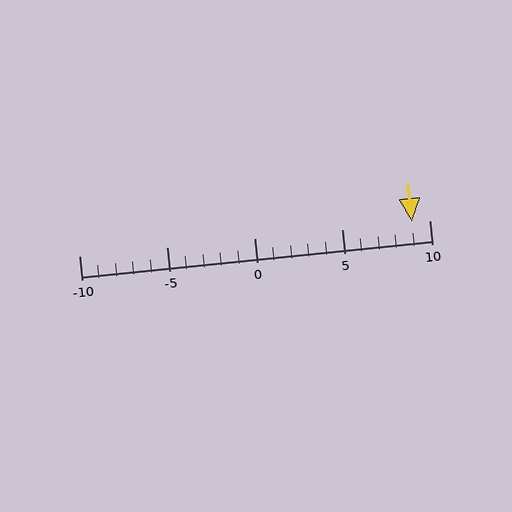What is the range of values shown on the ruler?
The ruler shows values from -10 to 10.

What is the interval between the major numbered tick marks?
The major tick marks are spaced 5 units apart.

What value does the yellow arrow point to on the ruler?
The yellow arrow points to approximately 9.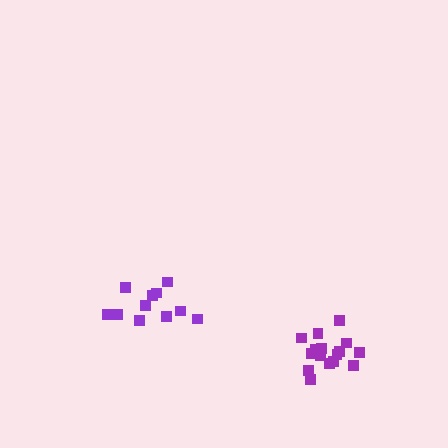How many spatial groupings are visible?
There are 2 spatial groupings.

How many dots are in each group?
Group 1: 11 dots, Group 2: 16 dots (27 total).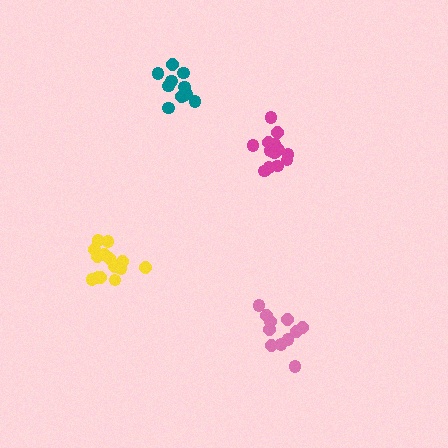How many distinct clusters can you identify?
There are 4 distinct clusters.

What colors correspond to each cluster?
The clusters are colored: magenta, teal, yellow, pink.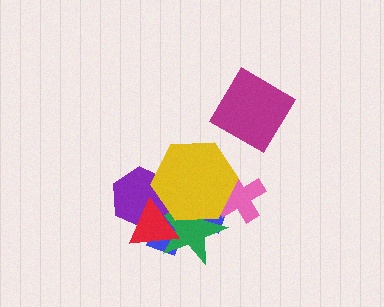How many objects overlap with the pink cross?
2 objects overlap with the pink cross.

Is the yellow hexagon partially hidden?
Yes, it is partially covered by another shape.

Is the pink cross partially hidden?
Yes, it is partially covered by another shape.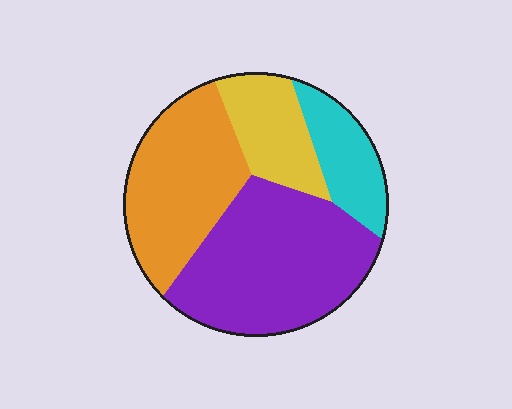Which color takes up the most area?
Purple, at roughly 40%.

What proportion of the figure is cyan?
Cyan covers roughly 15% of the figure.